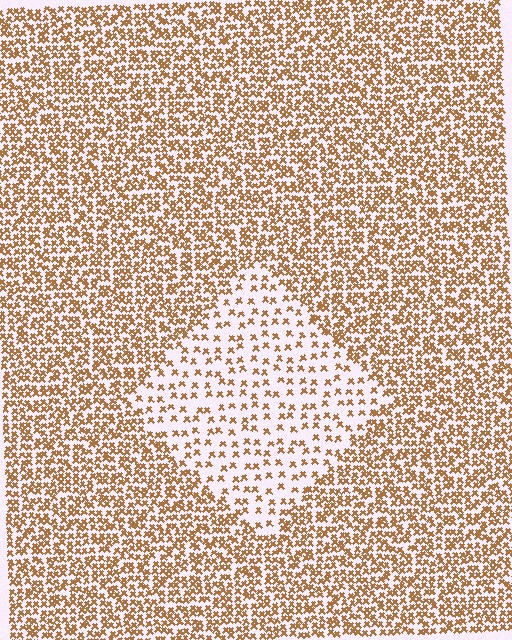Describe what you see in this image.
The image contains small brown elements arranged at two different densities. A diamond-shaped region is visible where the elements are less densely packed than the surrounding area.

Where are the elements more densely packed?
The elements are more densely packed outside the diamond boundary.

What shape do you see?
I see a diamond.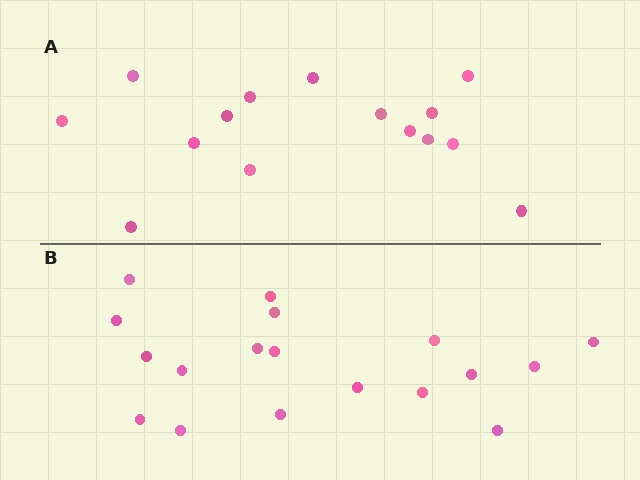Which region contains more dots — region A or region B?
Region B (the bottom region) has more dots.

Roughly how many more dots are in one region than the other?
Region B has just a few more — roughly 2 or 3 more dots than region A.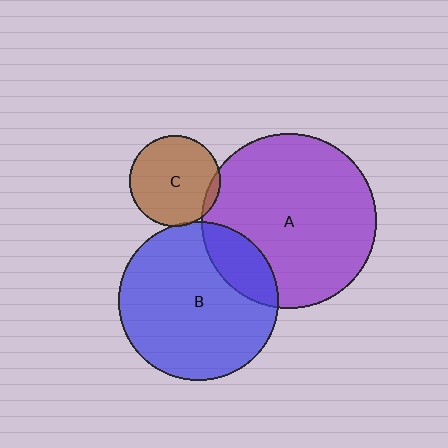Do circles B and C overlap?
Yes.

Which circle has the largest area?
Circle A (purple).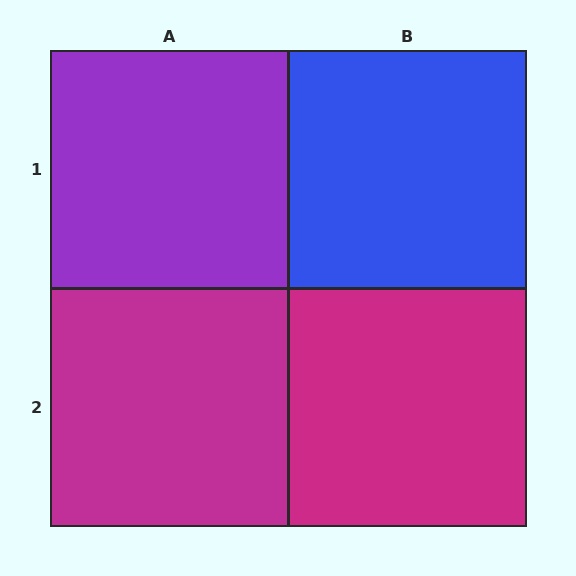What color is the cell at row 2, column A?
Magenta.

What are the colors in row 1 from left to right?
Purple, blue.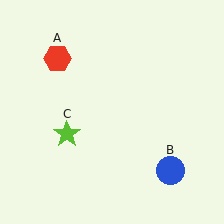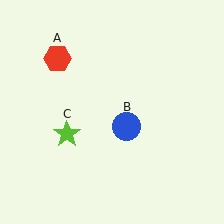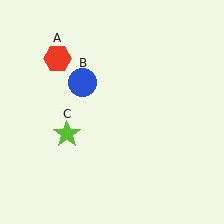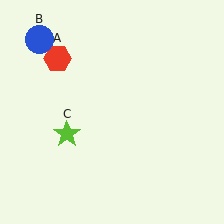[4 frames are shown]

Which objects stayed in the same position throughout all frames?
Red hexagon (object A) and lime star (object C) remained stationary.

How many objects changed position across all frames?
1 object changed position: blue circle (object B).